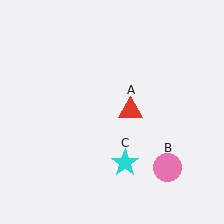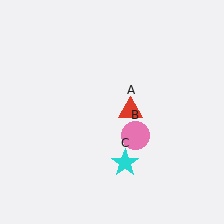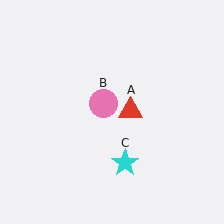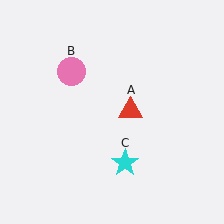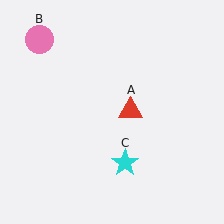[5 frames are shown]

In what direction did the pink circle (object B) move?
The pink circle (object B) moved up and to the left.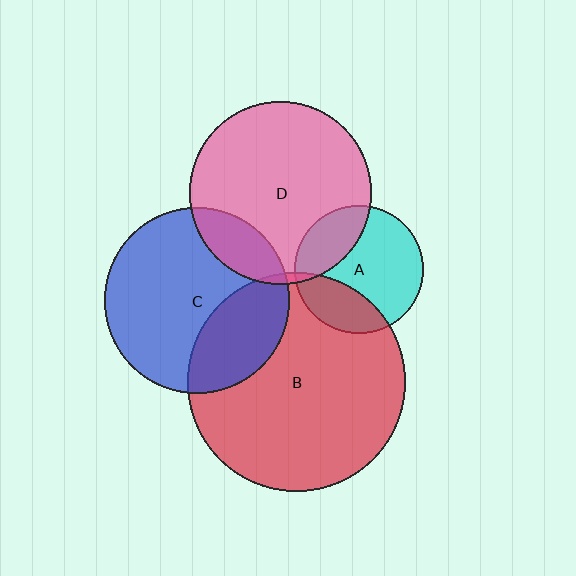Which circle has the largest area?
Circle B (red).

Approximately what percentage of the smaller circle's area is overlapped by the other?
Approximately 15%.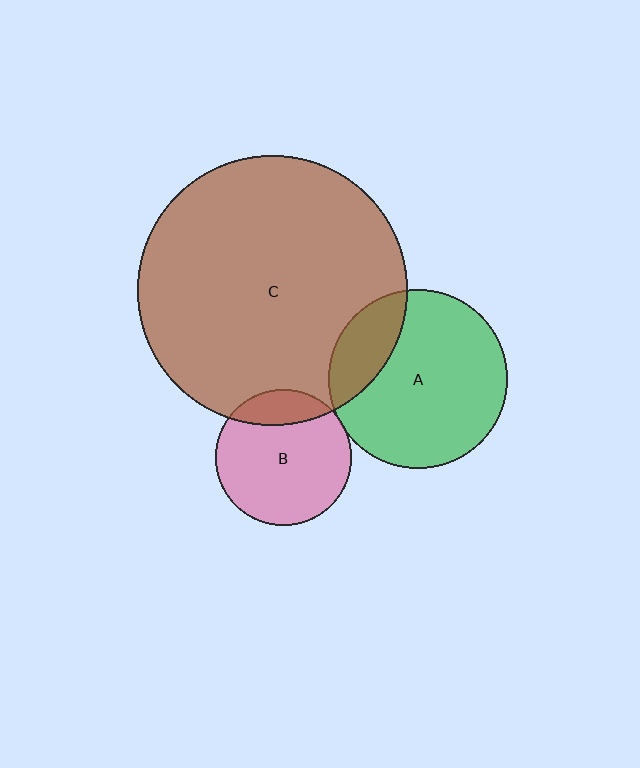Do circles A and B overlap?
Yes.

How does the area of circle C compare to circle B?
Approximately 3.9 times.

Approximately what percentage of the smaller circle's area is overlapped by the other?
Approximately 5%.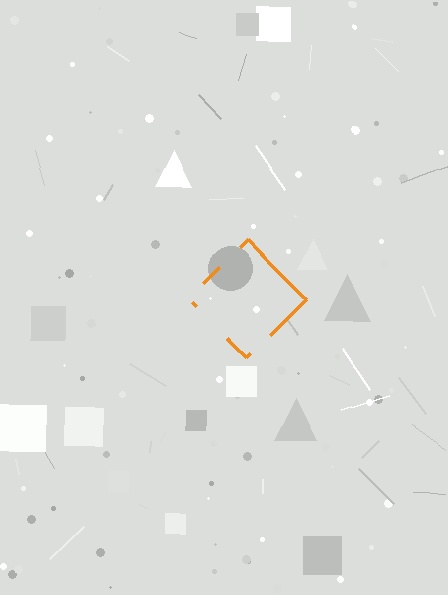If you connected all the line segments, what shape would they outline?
They would outline a diamond.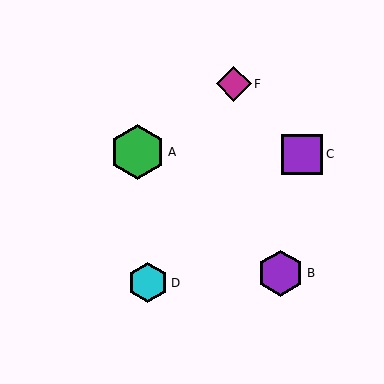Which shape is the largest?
The green hexagon (labeled A) is the largest.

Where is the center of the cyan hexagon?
The center of the cyan hexagon is at (148, 283).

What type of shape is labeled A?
Shape A is a green hexagon.